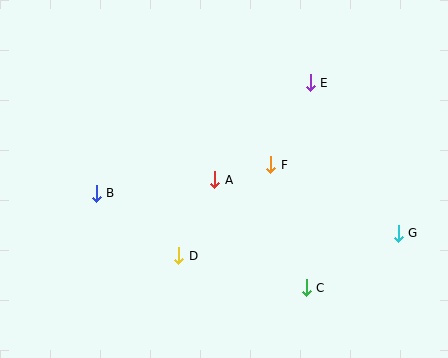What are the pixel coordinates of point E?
Point E is at (310, 83).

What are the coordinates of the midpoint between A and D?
The midpoint between A and D is at (197, 218).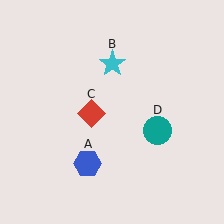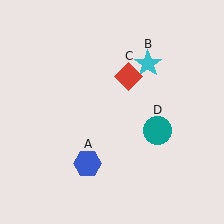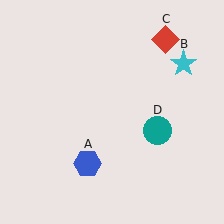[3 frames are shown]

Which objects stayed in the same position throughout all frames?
Blue hexagon (object A) and teal circle (object D) remained stationary.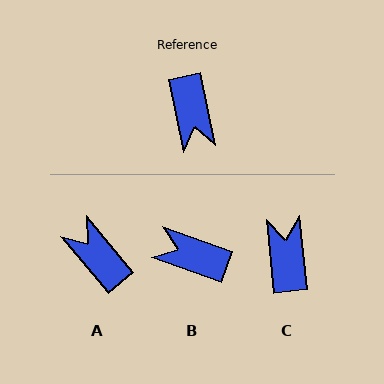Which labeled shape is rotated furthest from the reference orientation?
C, about 174 degrees away.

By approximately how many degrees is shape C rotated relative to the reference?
Approximately 174 degrees counter-clockwise.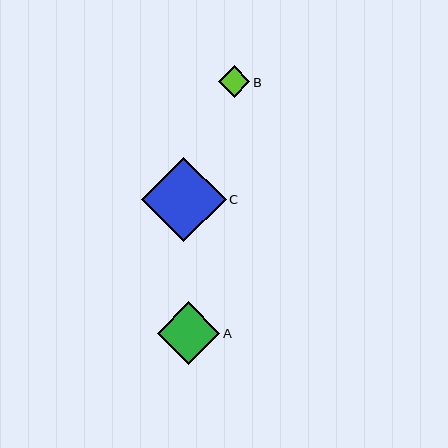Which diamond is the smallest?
Diamond B is the smallest with a size of approximately 31 pixels.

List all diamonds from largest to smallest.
From largest to smallest: C, A, B.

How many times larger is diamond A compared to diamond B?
Diamond A is approximately 2.0 times the size of diamond B.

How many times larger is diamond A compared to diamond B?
Diamond A is approximately 2.0 times the size of diamond B.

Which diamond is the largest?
Diamond C is the largest with a size of approximately 85 pixels.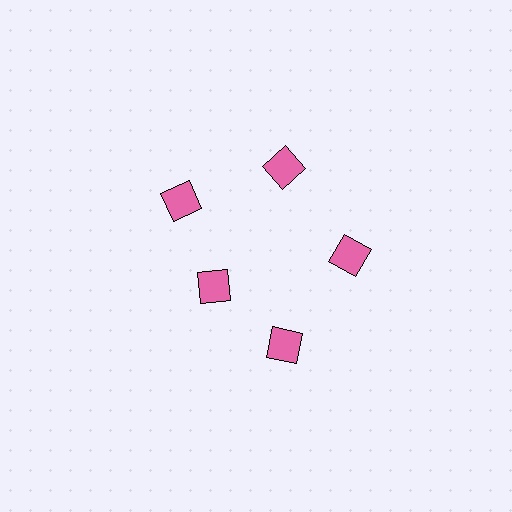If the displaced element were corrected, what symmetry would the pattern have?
It would have 5-fold rotational symmetry — the pattern would map onto itself every 72 degrees.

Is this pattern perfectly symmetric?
No. The 5 pink diamonds are arranged in a ring, but one element near the 8 o'clock position is pulled inward toward the center, breaking the 5-fold rotational symmetry.